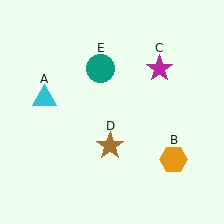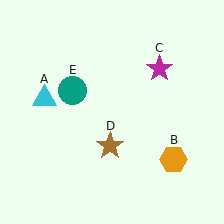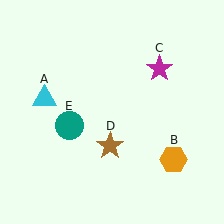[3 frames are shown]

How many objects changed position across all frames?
1 object changed position: teal circle (object E).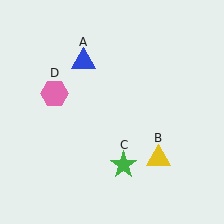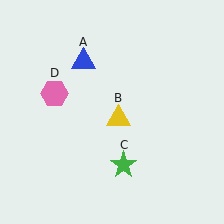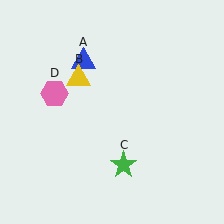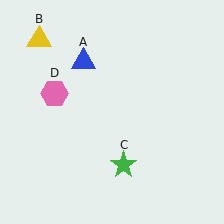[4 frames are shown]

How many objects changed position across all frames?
1 object changed position: yellow triangle (object B).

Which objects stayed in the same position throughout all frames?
Blue triangle (object A) and green star (object C) and pink hexagon (object D) remained stationary.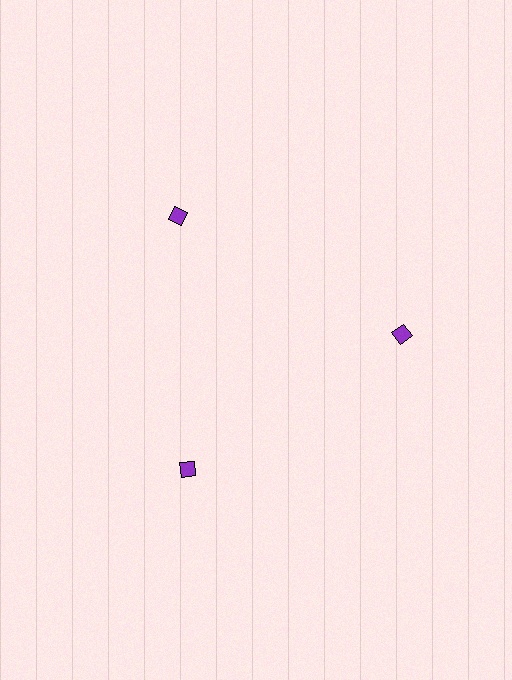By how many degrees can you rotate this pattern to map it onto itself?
The pattern maps onto itself every 120 degrees of rotation.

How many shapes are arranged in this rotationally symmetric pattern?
There are 3 shapes, arranged in 3 groups of 1.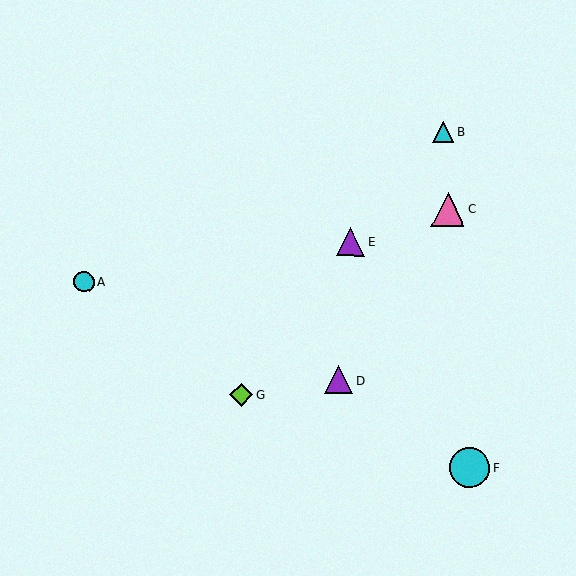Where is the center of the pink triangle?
The center of the pink triangle is at (448, 210).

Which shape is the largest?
The cyan circle (labeled F) is the largest.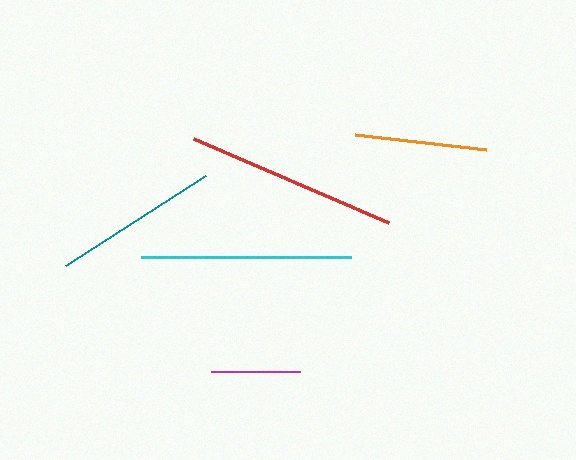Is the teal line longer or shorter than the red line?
The red line is longer than the teal line.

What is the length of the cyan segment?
The cyan segment is approximately 210 pixels long.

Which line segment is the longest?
The red line is the longest at approximately 213 pixels.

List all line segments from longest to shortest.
From longest to shortest: red, cyan, teal, orange, magenta.